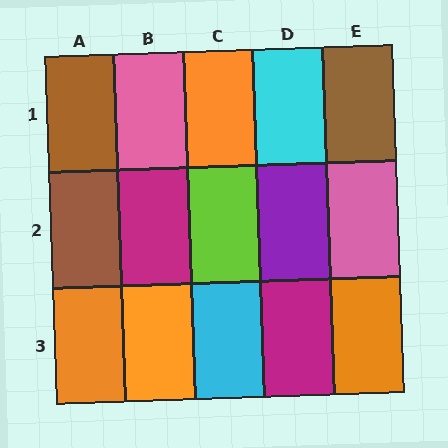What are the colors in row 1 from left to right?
Brown, pink, orange, cyan, brown.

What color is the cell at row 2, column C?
Lime.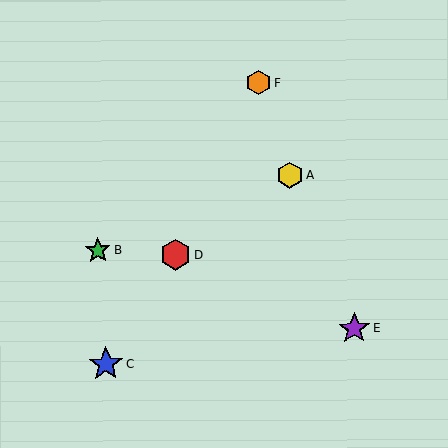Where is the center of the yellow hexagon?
The center of the yellow hexagon is at (290, 175).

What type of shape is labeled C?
Shape C is a blue star.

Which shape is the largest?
The blue star (labeled C) is the largest.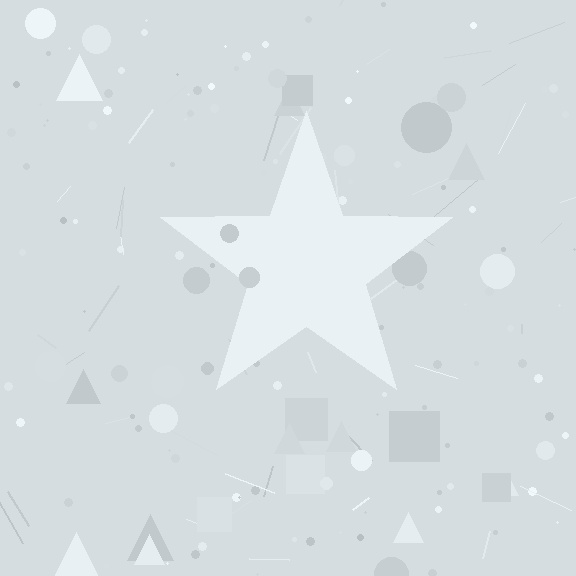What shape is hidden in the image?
A star is hidden in the image.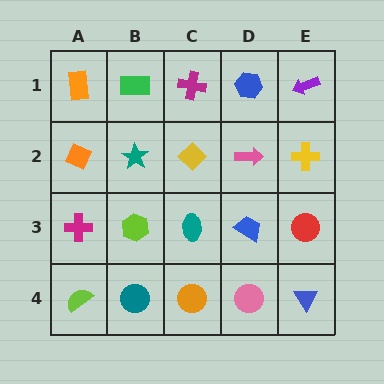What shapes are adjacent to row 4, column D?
A blue trapezoid (row 3, column D), an orange circle (row 4, column C), a blue triangle (row 4, column E).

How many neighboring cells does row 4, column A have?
2.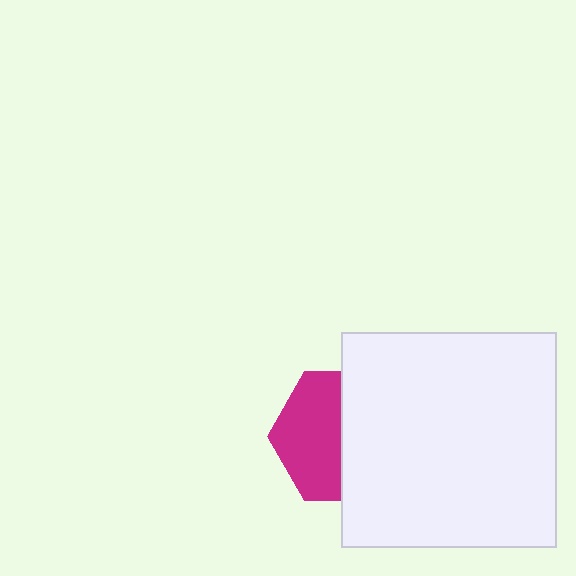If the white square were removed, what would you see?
You would see the complete magenta hexagon.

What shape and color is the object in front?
The object in front is a white square.